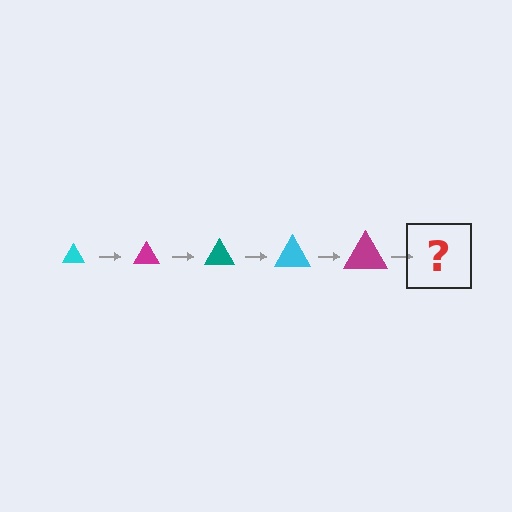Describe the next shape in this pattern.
It should be a teal triangle, larger than the previous one.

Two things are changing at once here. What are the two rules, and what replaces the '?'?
The two rules are that the triangle grows larger each step and the color cycles through cyan, magenta, and teal. The '?' should be a teal triangle, larger than the previous one.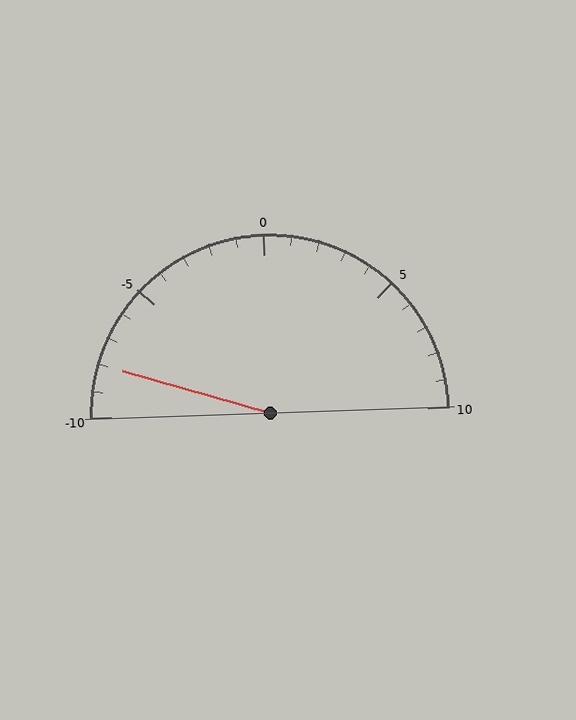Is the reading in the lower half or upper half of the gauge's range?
The reading is in the lower half of the range (-10 to 10).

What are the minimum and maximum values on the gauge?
The gauge ranges from -10 to 10.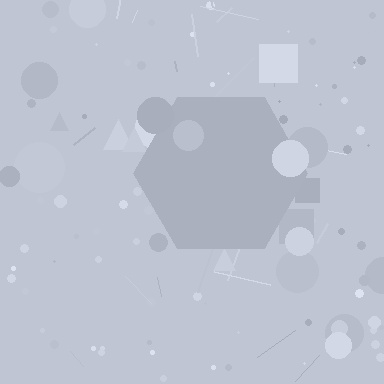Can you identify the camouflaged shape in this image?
The camouflaged shape is a hexagon.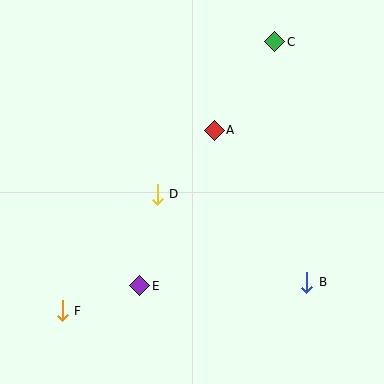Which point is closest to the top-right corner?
Point C is closest to the top-right corner.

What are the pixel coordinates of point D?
Point D is at (157, 194).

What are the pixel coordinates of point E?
Point E is at (140, 286).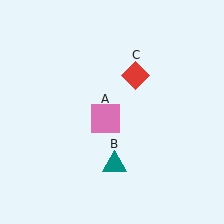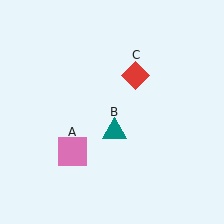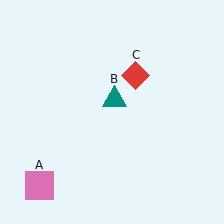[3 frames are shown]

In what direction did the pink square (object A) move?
The pink square (object A) moved down and to the left.